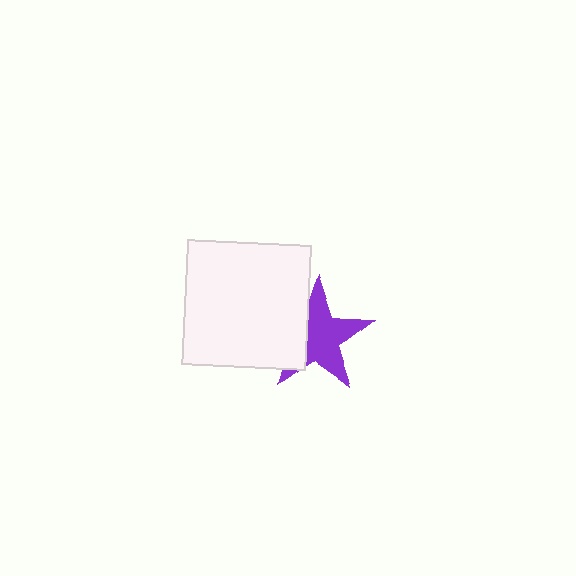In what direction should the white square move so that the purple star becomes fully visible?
The white square should move left. That is the shortest direction to clear the overlap and leave the purple star fully visible.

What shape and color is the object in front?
The object in front is a white square.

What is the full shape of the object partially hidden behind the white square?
The partially hidden object is a purple star.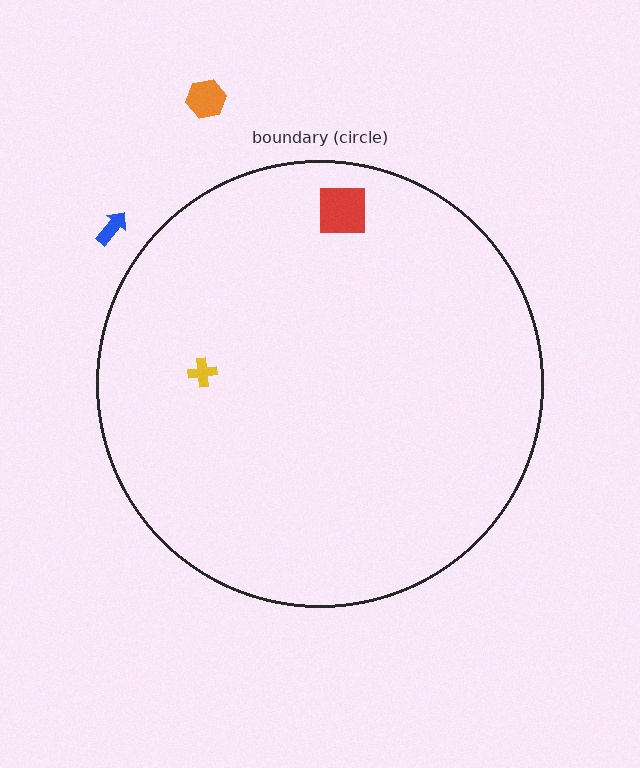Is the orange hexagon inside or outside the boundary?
Outside.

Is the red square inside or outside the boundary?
Inside.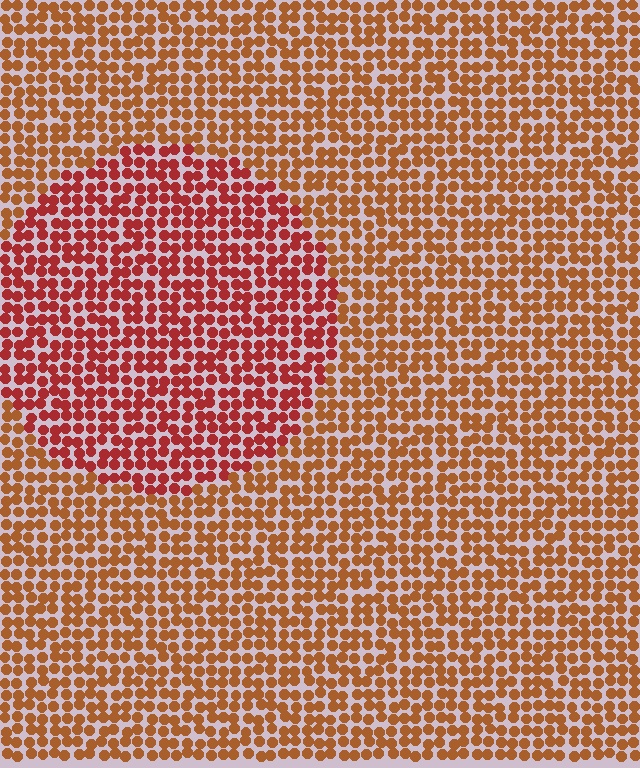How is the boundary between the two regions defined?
The boundary is defined purely by a slight shift in hue (about 27 degrees). Spacing, size, and orientation are identical on both sides.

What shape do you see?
I see a circle.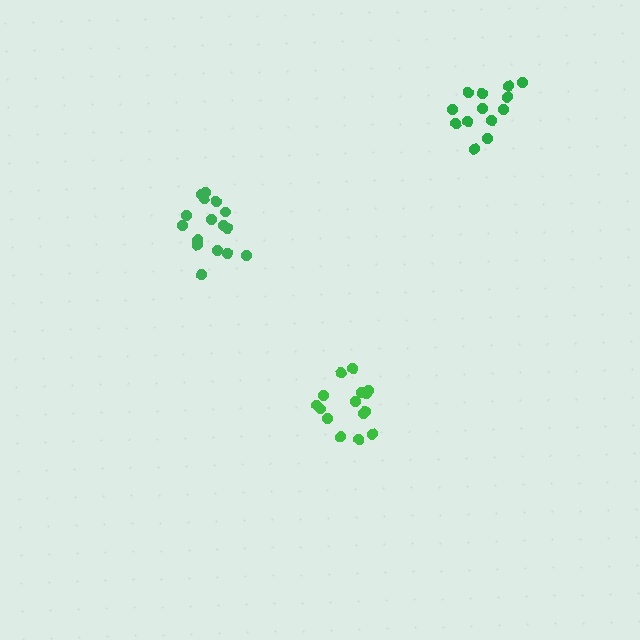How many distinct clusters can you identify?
There are 3 distinct clusters.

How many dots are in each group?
Group 1: 15 dots, Group 2: 16 dots, Group 3: 13 dots (44 total).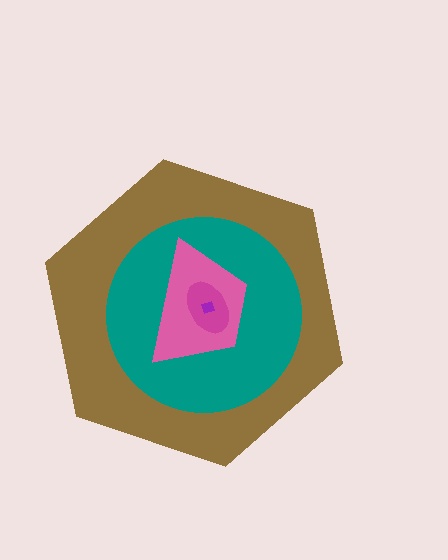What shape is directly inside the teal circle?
The pink trapezoid.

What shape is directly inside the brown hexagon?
The teal circle.